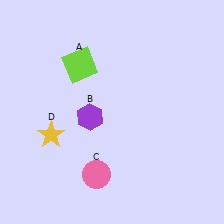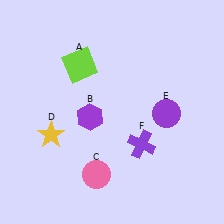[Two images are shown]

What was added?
A purple circle (E), a purple cross (F) were added in Image 2.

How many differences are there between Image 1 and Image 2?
There are 2 differences between the two images.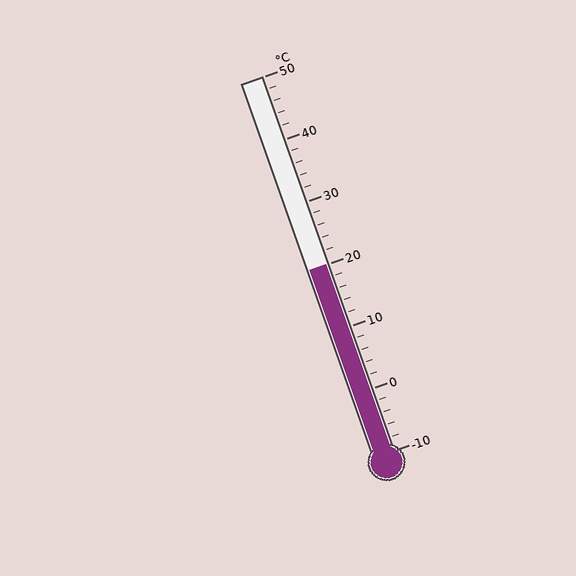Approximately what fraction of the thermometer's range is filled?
The thermometer is filled to approximately 50% of its range.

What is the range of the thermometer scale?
The thermometer scale ranges from -10°C to 50°C.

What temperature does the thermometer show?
The thermometer shows approximately 20°C.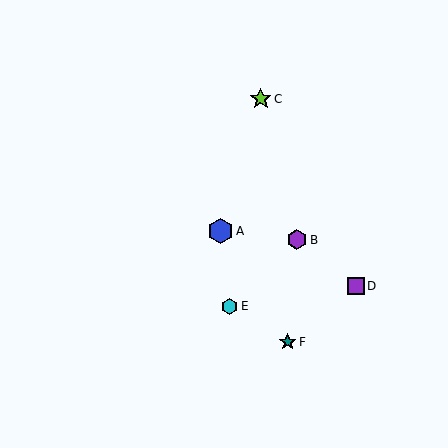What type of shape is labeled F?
Shape F is a teal star.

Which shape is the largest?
The blue hexagon (labeled A) is the largest.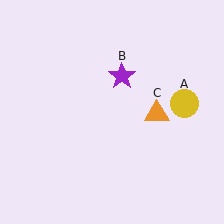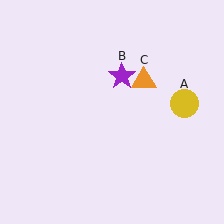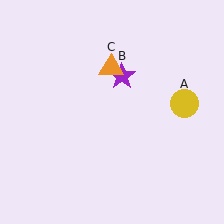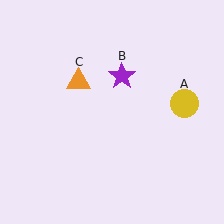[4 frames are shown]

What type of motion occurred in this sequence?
The orange triangle (object C) rotated counterclockwise around the center of the scene.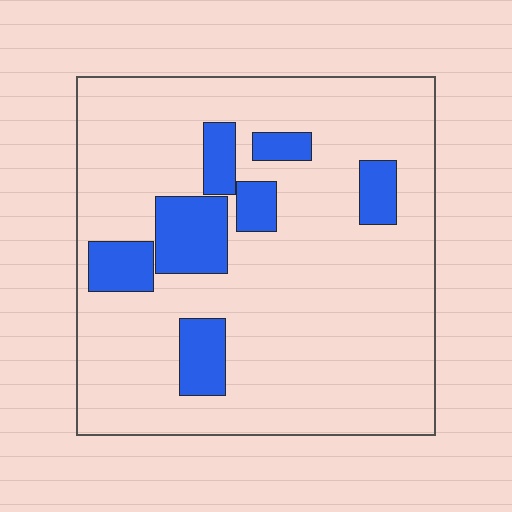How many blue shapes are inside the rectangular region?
7.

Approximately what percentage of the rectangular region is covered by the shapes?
Approximately 15%.